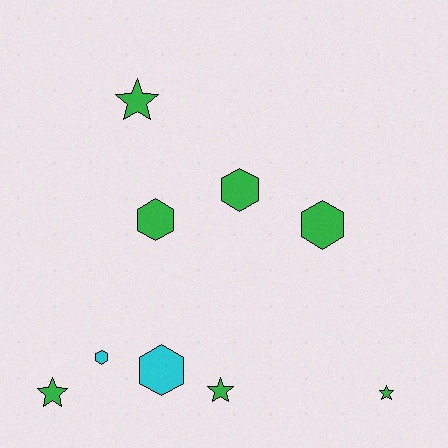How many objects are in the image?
There are 9 objects.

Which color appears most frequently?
Green, with 7 objects.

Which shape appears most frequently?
Hexagon, with 5 objects.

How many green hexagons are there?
There are 3 green hexagons.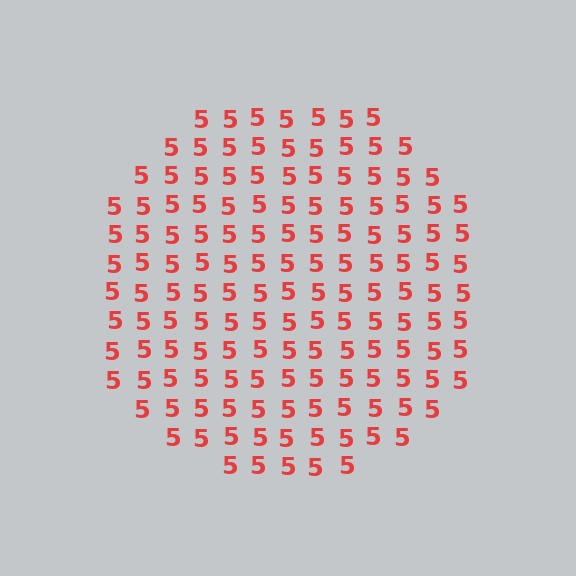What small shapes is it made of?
It is made of small digit 5's.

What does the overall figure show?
The overall figure shows a circle.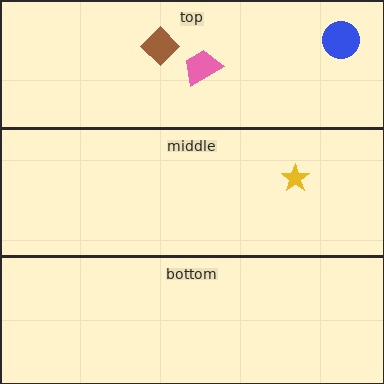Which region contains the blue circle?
The top region.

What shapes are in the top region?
The pink trapezoid, the brown diamond, the blue circle.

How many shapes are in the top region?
3.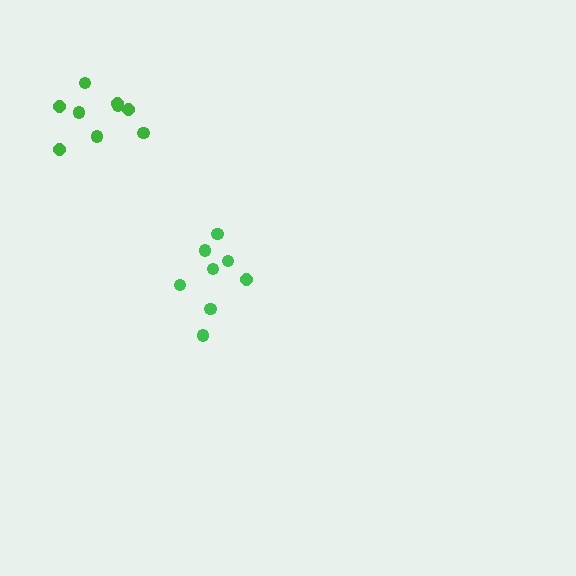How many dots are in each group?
Group 1: 8 dots, Group 2: 9 dots (17 total).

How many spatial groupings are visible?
There are 2 spatial groupings.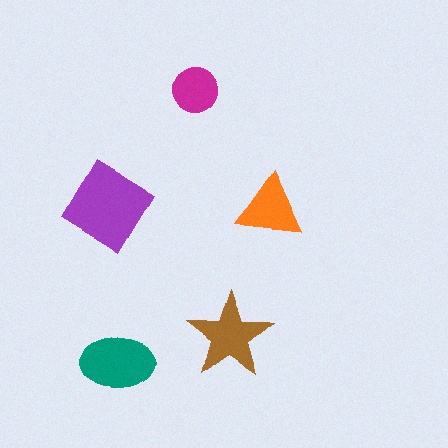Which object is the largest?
The purple diamond.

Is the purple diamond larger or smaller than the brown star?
Larger.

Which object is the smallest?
The magenta circle.